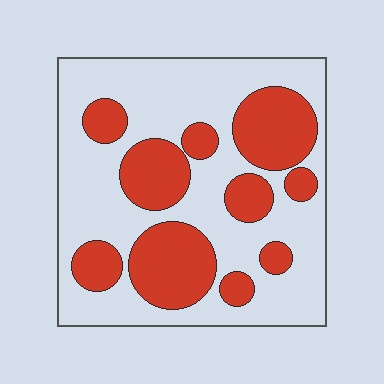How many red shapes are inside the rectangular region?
10.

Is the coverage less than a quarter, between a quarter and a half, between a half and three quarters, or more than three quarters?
Between a quarter and a half.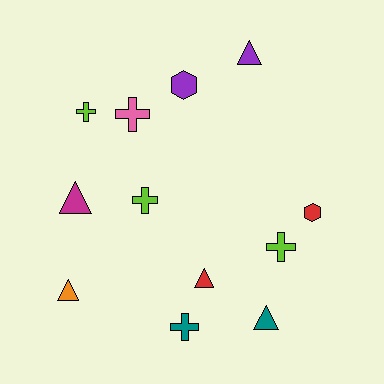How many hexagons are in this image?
There are 2 hexagons.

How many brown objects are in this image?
There are no brown objects.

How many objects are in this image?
There are 12 objects.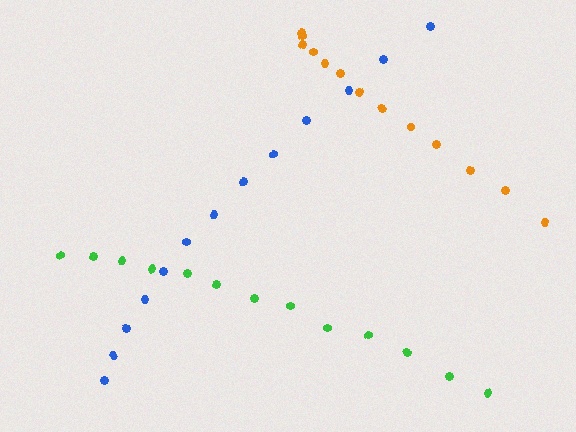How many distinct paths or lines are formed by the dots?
There are 3 distinct paths.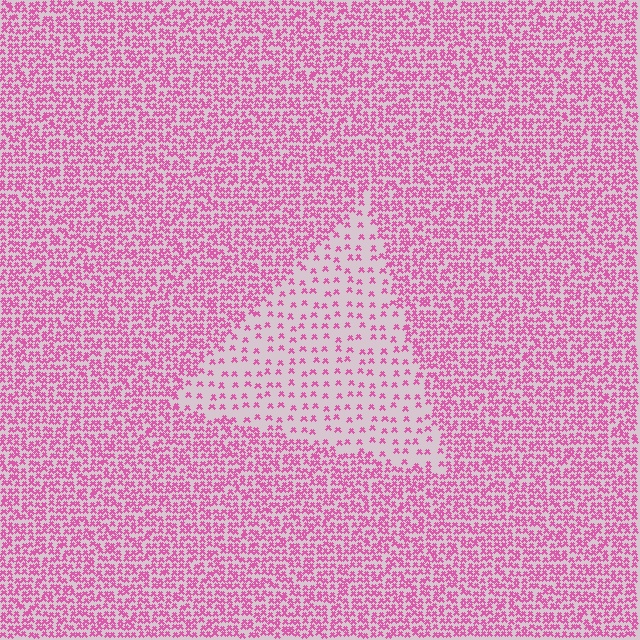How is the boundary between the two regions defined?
The boundary is defined by a change in element density (approximately 2.8x ratio). All elements are the same color, size, and shape.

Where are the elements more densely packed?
The elements are more densely packed outside the triangle boundary.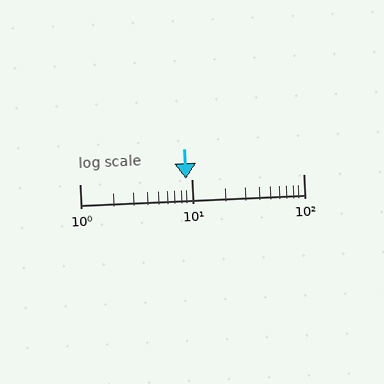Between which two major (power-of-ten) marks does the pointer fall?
The pointer is between 1 and 10.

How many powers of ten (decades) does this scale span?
The scale spans 2 decades, from 1 to 100.